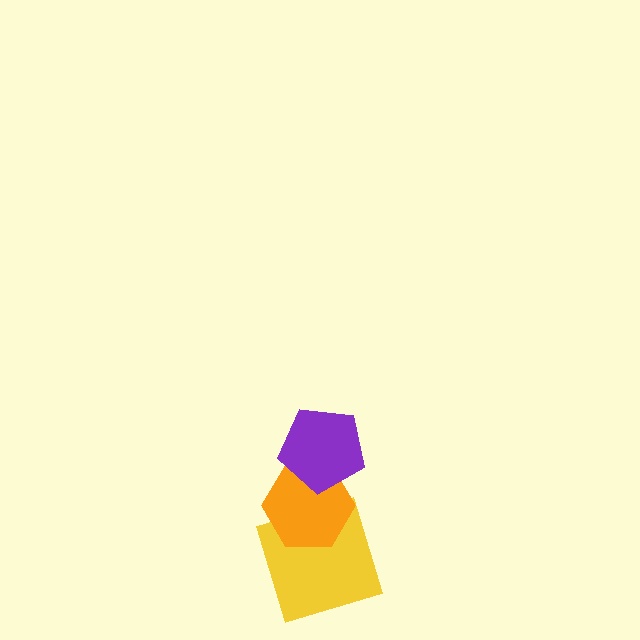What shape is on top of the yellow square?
The orange hexagon is on top of the yellow square.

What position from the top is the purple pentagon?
The purple pentagon is 1st from the top.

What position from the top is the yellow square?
The yellow square is 3rd from the top.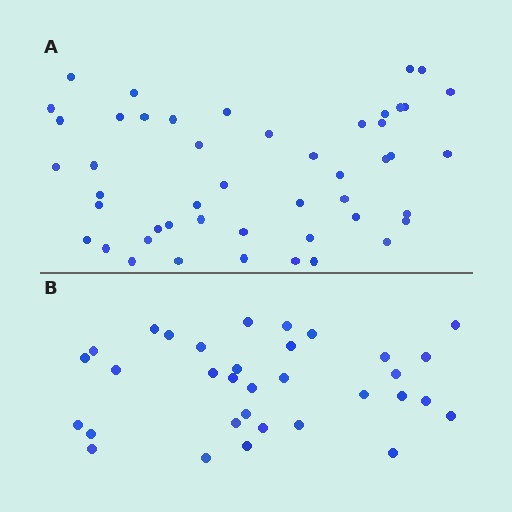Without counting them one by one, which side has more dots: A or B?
Region A (the top region) has more dots.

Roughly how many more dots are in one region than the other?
Region A has approximately 15 more dots than region B.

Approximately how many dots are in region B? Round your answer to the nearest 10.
About 30 dots. (The exact count is 33, which rounds to 30.)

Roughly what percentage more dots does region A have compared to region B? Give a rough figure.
About 45% more.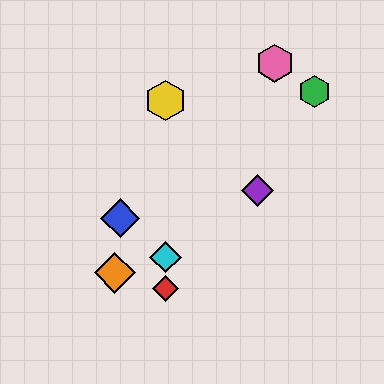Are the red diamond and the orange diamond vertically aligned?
No, the red diamond is at x≈166 and the orange diamond is at x≈115.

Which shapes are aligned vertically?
The red diamond, the yellow hexagon, the cyan diamond are aligned vertically.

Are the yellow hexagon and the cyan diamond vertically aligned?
Yes, both are at x≈166.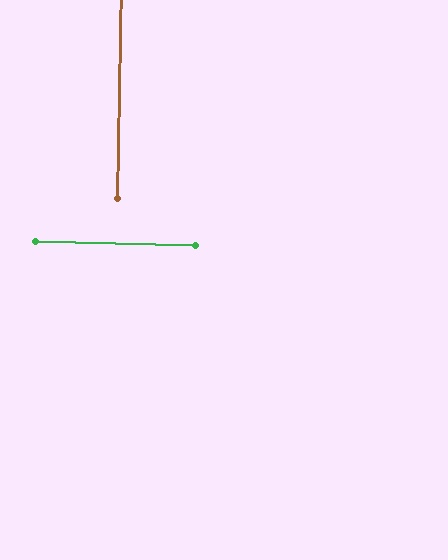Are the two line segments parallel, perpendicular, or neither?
Perpendicular — they meet at approximately 90°.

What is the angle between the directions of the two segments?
Approximately 90 degrees.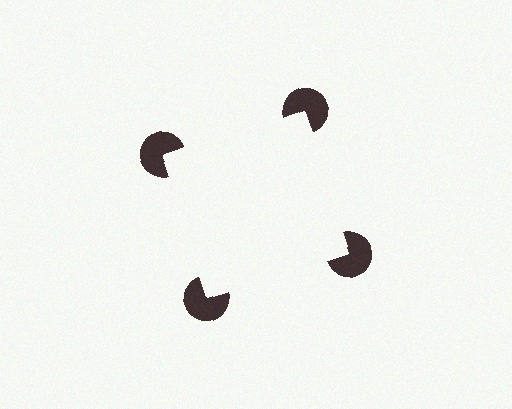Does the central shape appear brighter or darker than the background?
It typically appears slightly brighter than the background, even though no actual brightness change is drawn.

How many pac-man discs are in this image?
There are 4 — one at each vertex of the illusory square.